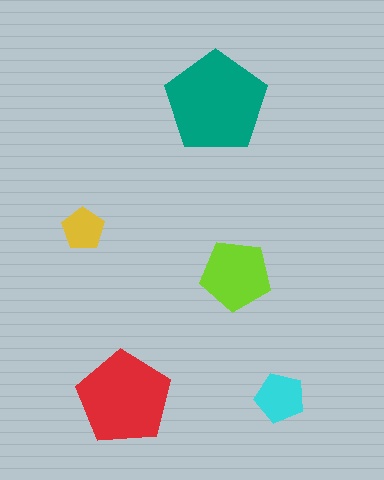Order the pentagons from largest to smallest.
the teal one, the red one, the lime one, the cyan one, the yellow one.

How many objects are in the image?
There are 5 objects in the image.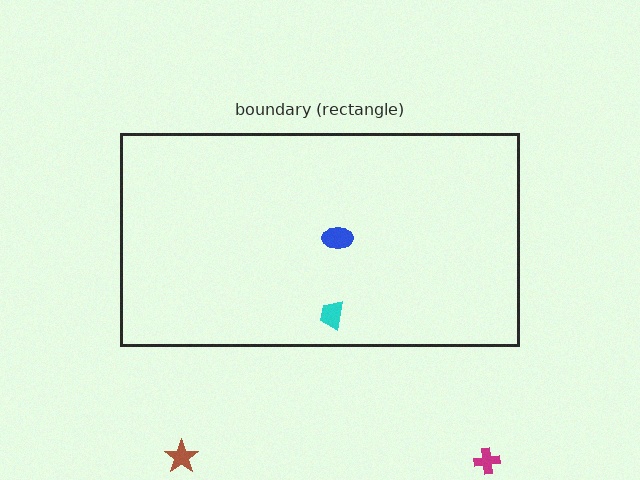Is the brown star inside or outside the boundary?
Outside.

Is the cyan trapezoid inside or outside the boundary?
Inside.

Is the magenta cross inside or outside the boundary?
Outside.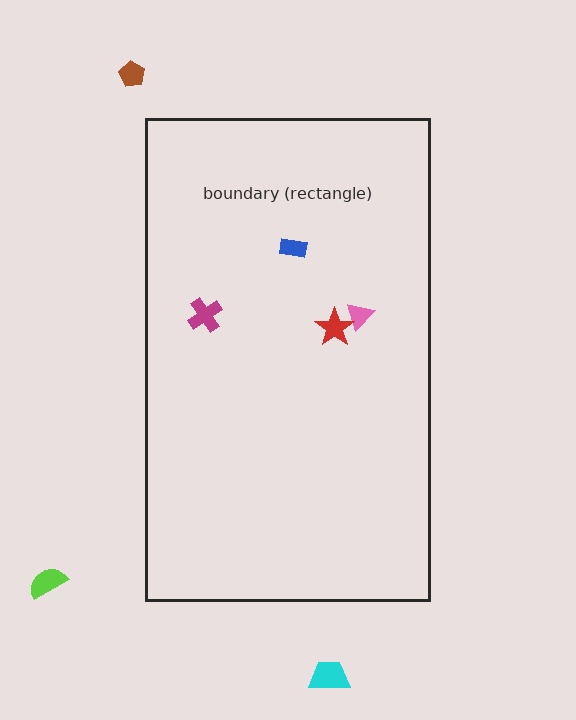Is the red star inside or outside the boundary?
Inside.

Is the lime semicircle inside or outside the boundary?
Outside.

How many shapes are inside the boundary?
4 inside, 3 outside.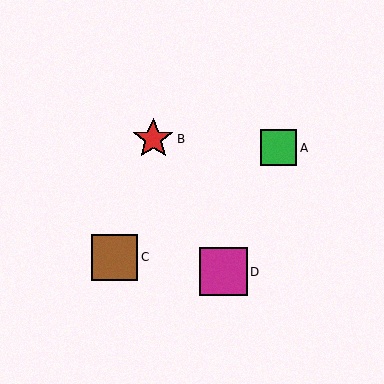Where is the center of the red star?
The center of the red star is at (153, 139).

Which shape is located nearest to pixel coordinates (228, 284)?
The magenta square (labeled D) at (223, 272) is nearest to that location.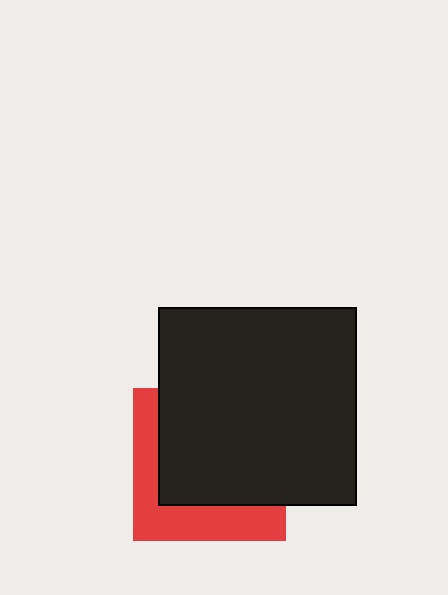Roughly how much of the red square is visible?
A small part of it is visible (roughly 35%).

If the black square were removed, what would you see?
You would see the complete red square.